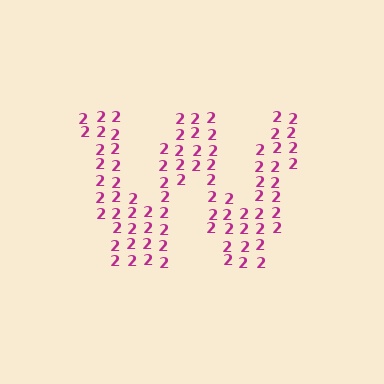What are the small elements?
The small elements are digit 2's.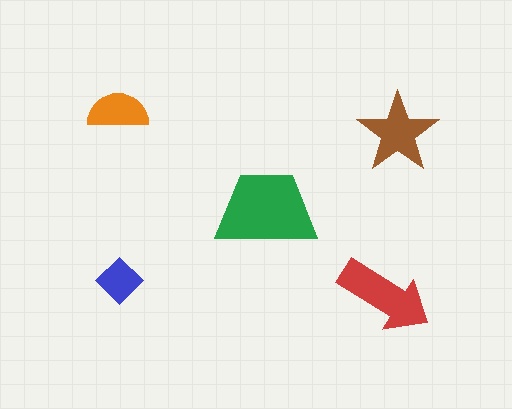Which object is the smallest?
The blue diamond.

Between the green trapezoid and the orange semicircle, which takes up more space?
The green trapezoid.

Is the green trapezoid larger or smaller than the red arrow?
Larger.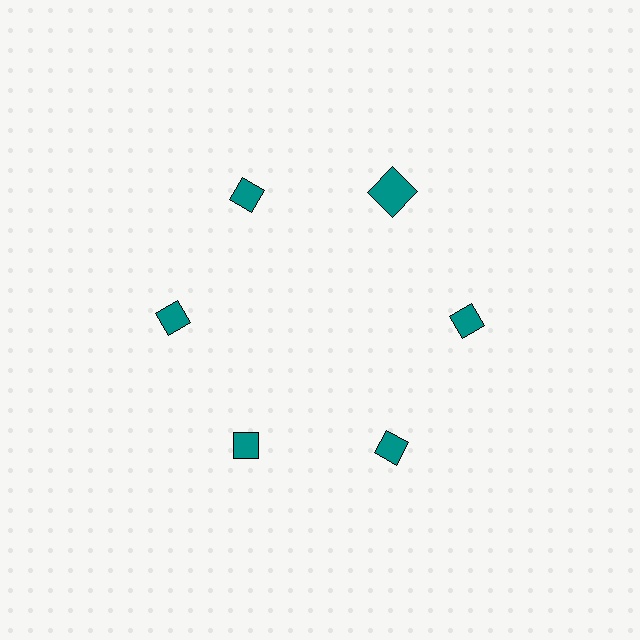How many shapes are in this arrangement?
There are 6 shapes arranged in a ring pattern.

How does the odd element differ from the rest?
It has a different shape: square instead of diamond.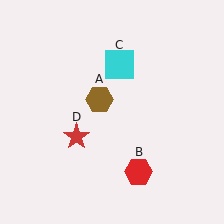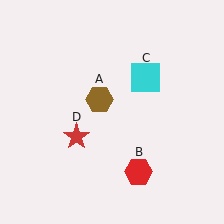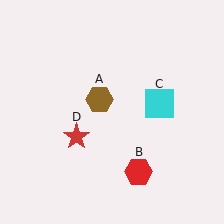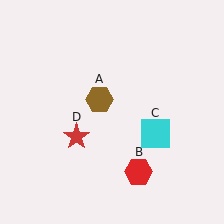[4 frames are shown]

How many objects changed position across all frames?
1 object changed position: cyan square (object C).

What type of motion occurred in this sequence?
The cyan square (object C) rotated clockwise around the center of the scene.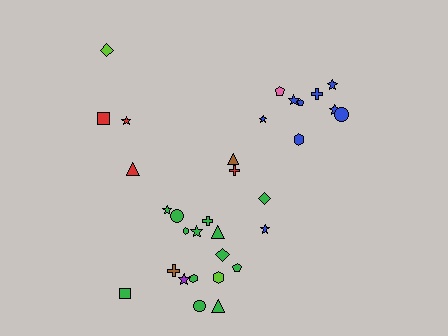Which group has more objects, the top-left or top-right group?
The top-right group.